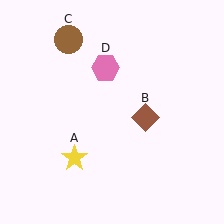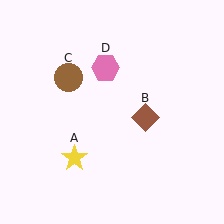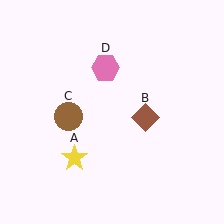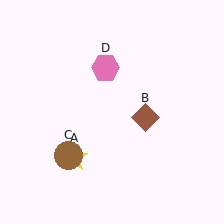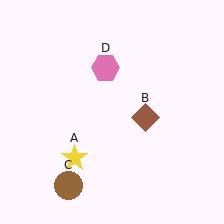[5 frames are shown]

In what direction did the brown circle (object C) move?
The brown circle (object C) moved down.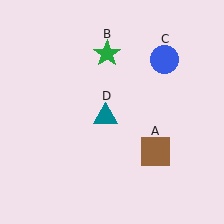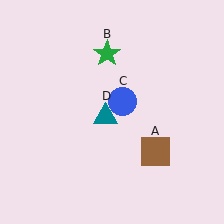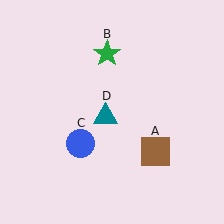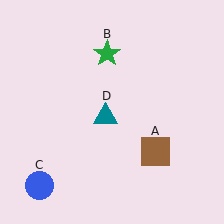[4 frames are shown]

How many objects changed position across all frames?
1 object changed position: blue circle (object C).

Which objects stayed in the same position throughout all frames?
Brown square (object A) and green star (object B) and teal triangle (object D) remained stationary.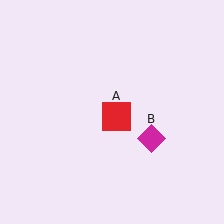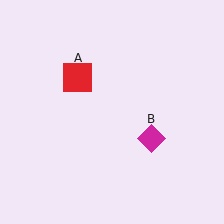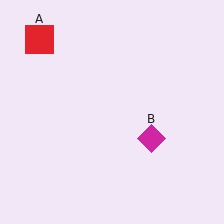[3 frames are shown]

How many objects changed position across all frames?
1 object changed position: red square (object A).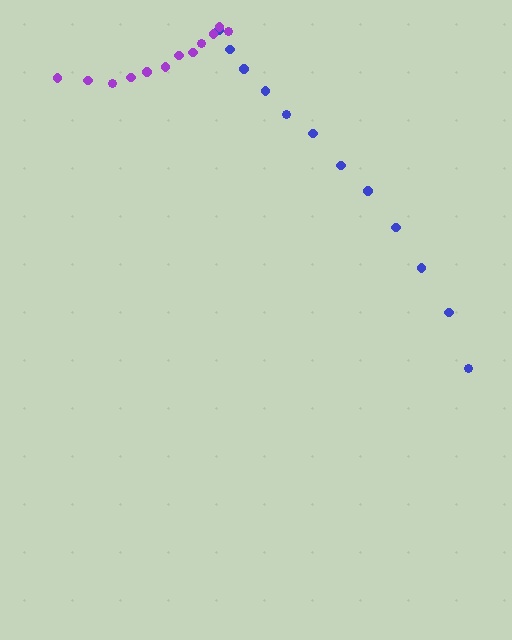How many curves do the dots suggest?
There are 2 distinct paths.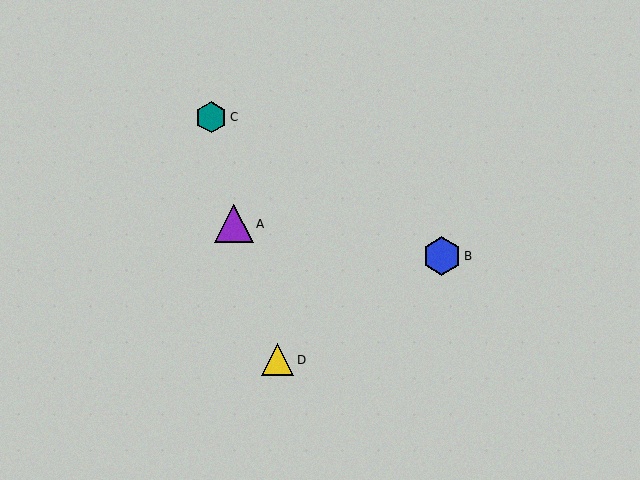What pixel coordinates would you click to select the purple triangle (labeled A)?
Click at (234, 224) to select the purple triangle A.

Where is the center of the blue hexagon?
The center of the blue hexagon is at (442, 256).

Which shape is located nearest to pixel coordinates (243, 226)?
The purple triangle (labeled A) at (234, 224) is nearest to that location.